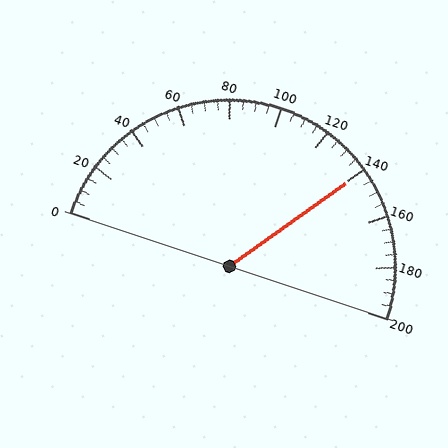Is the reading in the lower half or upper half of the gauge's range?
The reading is in the upper half of the range (0 to 200).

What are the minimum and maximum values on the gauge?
The gauge ranges from 0 to 200.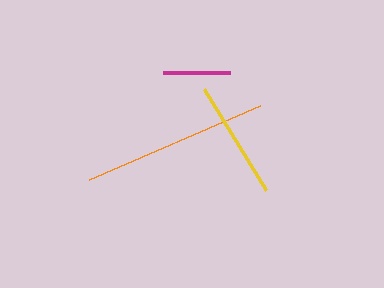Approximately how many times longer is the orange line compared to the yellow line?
The orange line is approximately 1.6 times the length of the yellow line.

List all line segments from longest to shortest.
From longest to shortest: orange, yellow, magenta.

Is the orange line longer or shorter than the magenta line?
The orange line is longer than the magenta line.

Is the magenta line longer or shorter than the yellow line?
The yellow line is longer than the magenta line.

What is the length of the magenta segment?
The magenta segment is approximately 67 pixels long.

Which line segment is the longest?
The orange line is the longest at approximately 186 pixels.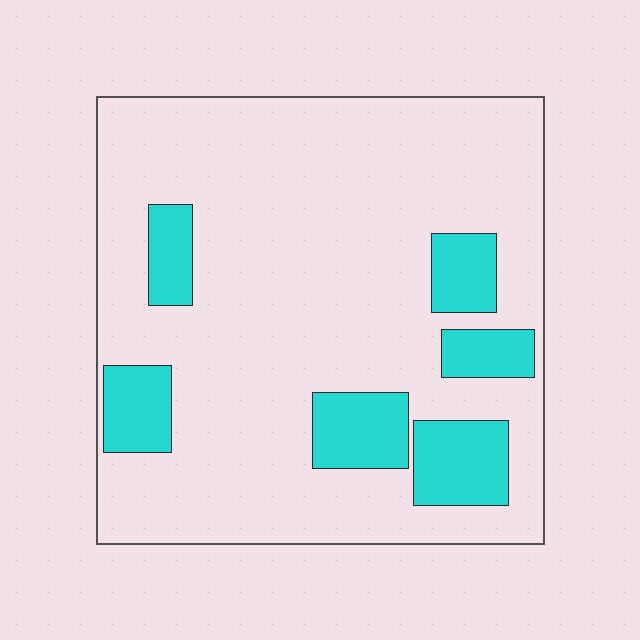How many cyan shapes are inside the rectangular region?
6.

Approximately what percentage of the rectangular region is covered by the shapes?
Approximately 20%.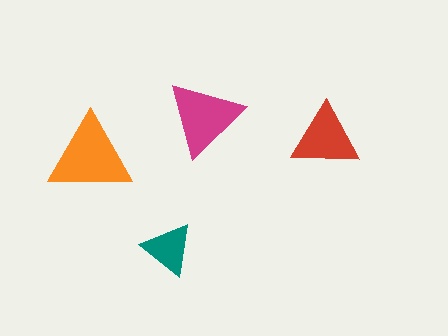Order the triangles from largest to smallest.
the orange one, the magenta one, the red one, the teal one.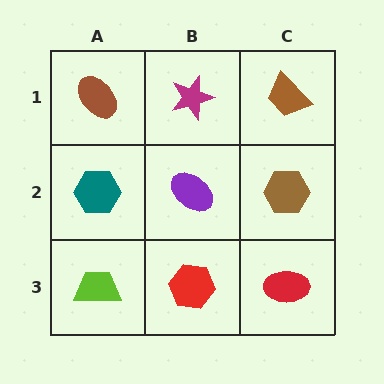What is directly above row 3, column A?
A teal hexagon.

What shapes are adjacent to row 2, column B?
A magenta star (row 1, column B), a red hexagon (row 3, column B), a teal hexagon (row 2, column A), a brown hexagon (row 2, column C).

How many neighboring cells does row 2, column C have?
3.